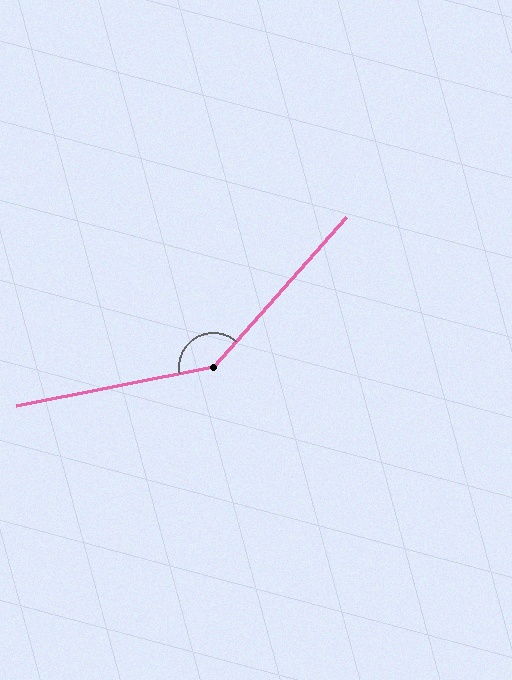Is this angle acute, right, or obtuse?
It is obtuse.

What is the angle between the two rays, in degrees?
Approximately 143 degrees.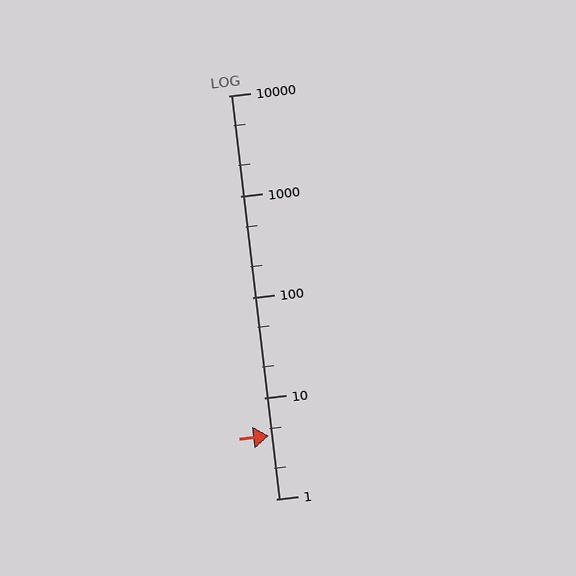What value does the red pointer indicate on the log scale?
The pointer indicates approximately 4.2.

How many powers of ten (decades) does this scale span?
The scale spans 4 decades, from 1 to 10000.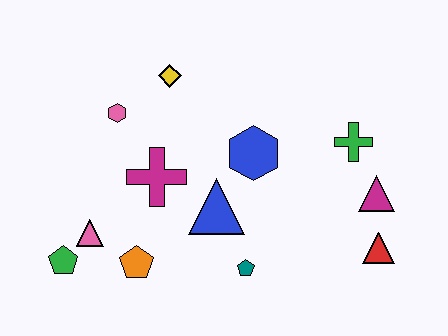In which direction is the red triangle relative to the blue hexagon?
The red triangle is to the right of the blue hexagon.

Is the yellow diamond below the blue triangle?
No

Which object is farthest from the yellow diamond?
The red triangle is farthest from the yellow diamond.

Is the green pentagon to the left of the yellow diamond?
Yes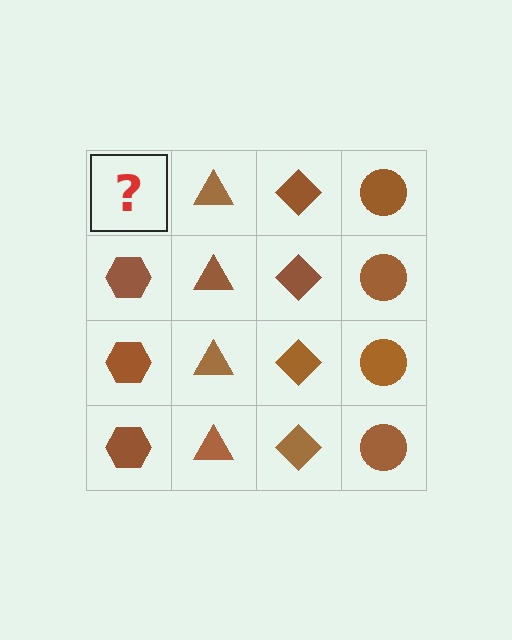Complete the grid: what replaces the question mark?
The question mark should be replaced with a brown hexagon.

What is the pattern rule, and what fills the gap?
The rule is that each column has a consistent shape. The gap should be filled with a brown hexagon.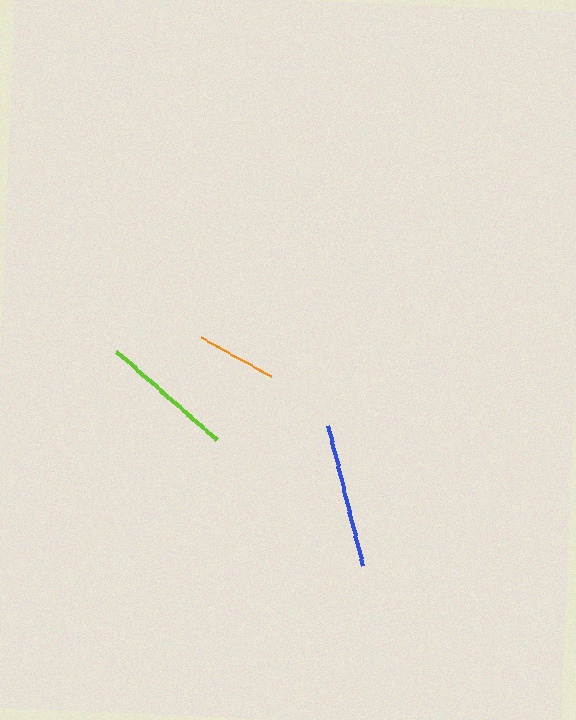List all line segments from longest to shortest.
From longest to shortest: blue, lime, orange.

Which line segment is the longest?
The blue line is the longest at approximately 146 pixels.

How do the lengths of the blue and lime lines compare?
The blue and lime lines are approximately the same length.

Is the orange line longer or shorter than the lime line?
The lime line is longer than the orange line.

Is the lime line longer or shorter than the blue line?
The blue line is longer than the lime line.